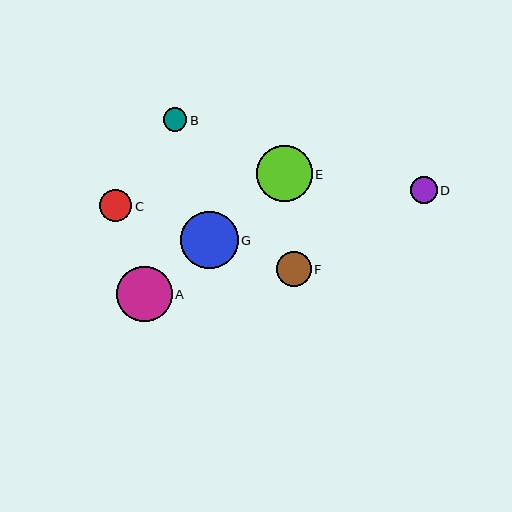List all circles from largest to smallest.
From largest to smallest: G, E, A, F, C, D, B.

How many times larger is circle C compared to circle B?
Circle C is approximately 1.4 times the size of circle B.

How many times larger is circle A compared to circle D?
Circle A is approximately 2.1 times the size of circle D.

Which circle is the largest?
Circle G is the largest with a size of approximately 57 pixels.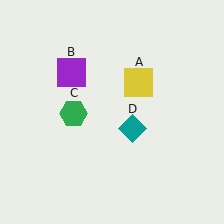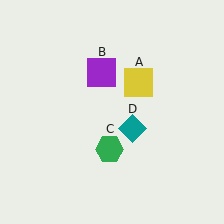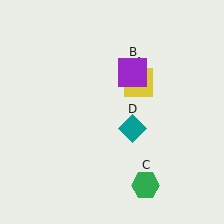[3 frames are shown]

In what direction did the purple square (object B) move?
The purple square (object B) moved right.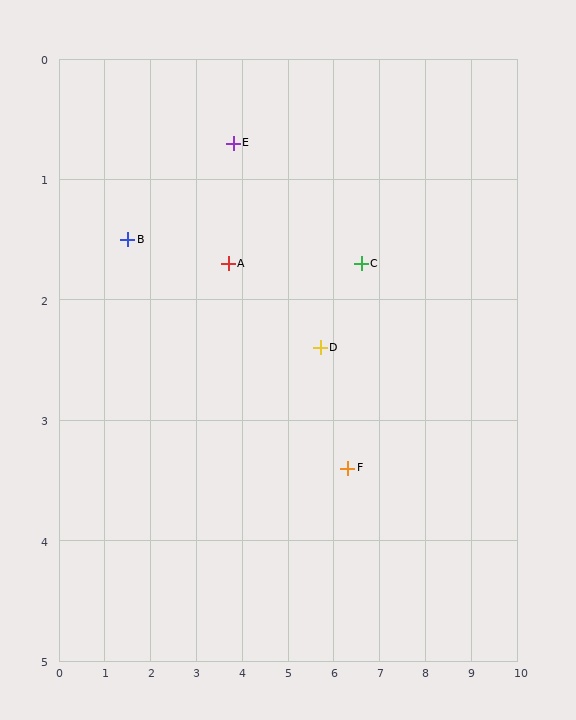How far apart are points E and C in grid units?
Points E and C are about 3.0 grid units apart.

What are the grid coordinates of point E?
Point E is at approximately (3.8, 0.7).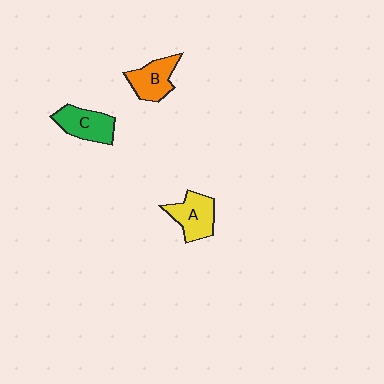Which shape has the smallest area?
Shape B (orange).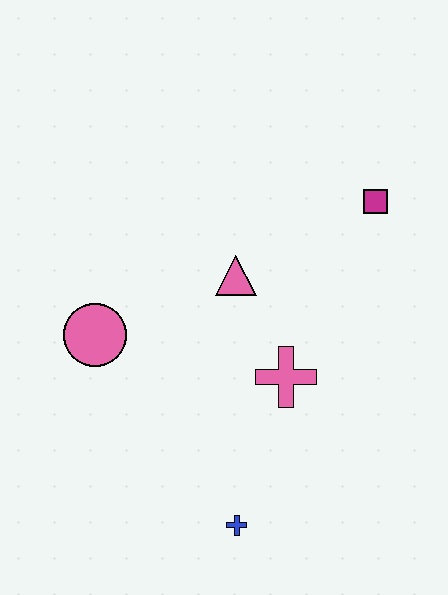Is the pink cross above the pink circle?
No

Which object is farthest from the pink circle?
The magenta square is farthest from the pink circle.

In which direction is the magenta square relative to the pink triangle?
The magenta square is to the right of the pink triangle.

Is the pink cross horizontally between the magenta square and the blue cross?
Yes